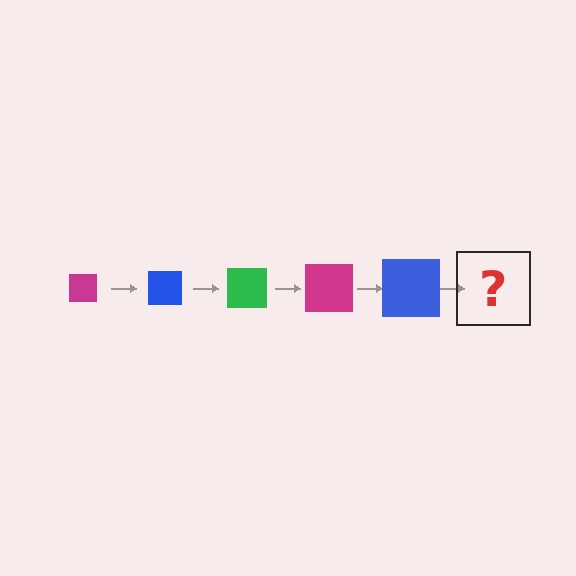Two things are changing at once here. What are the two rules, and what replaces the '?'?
The two rules are that the square grows larger each step and the color cycles through magenta, blue, and green. The '?' should be a green square, larger than the previous one.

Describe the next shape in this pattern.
It should be a green square, larger than the previous one.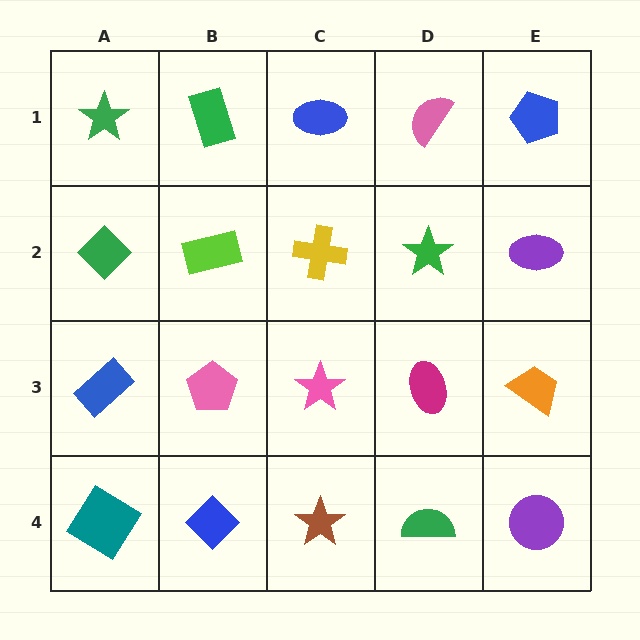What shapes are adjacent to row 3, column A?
A green diamond (row 2, column A), a teal diamond (row 4, column A), a pink pentagon (row 3, column B).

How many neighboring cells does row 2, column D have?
4.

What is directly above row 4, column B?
A pink pentagon.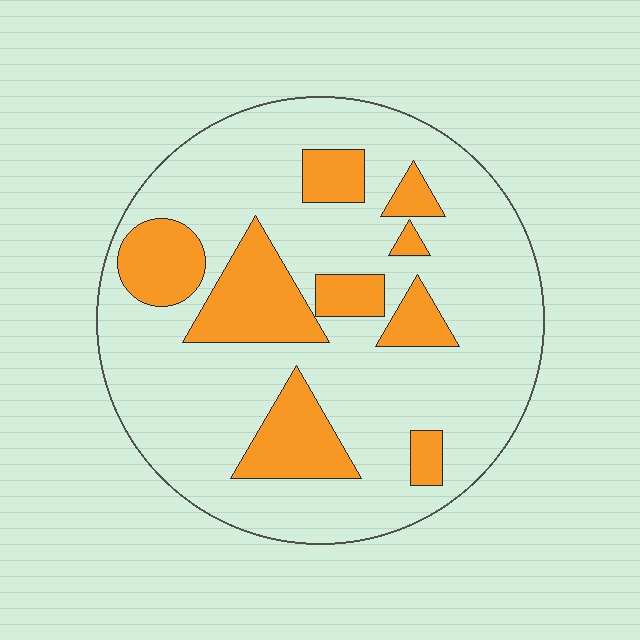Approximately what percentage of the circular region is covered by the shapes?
Approximately 25%.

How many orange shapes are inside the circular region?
9.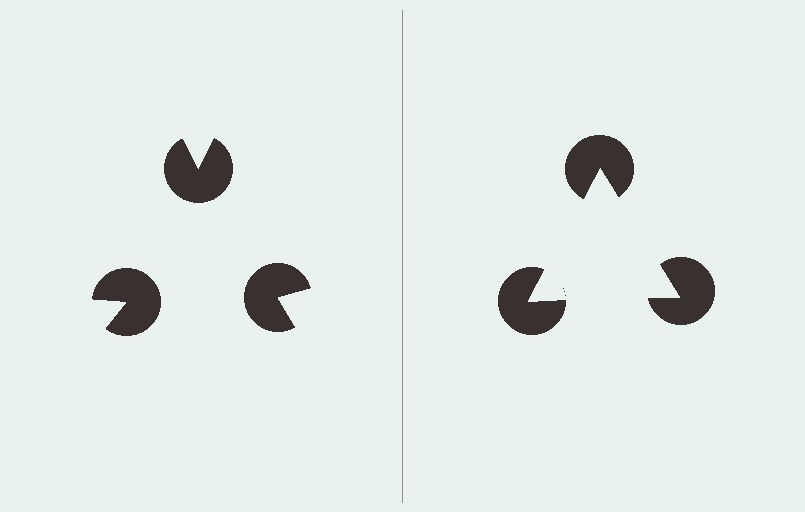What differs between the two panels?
The pac-man discs are positioned identically on both sides; only the wedge orientations differ. On the right they align to a triangle; on the left they are misaligned.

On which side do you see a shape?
An illusory triangle appears on the right side. On the left side the wedge cuts are rotated, so no coherent shape forms.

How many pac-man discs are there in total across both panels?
6 — 3 on each side.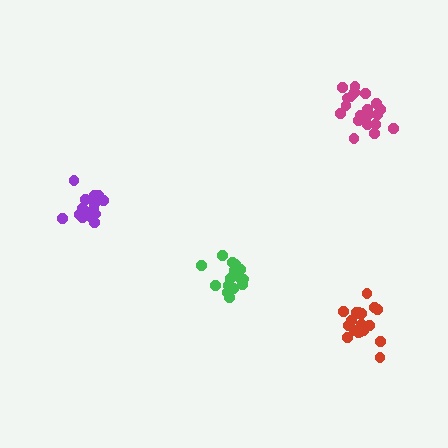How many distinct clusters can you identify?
There are 4 distinct clusters.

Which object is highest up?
The magenta cluster is topmost.